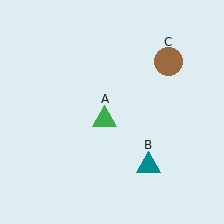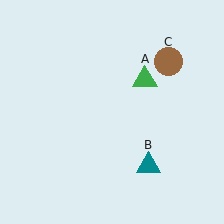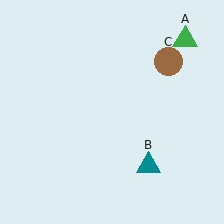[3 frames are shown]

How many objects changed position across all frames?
1 object changed position: green triangle (object A).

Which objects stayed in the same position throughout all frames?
Teal triangle (object B) and brown circle (object C) remained stationary.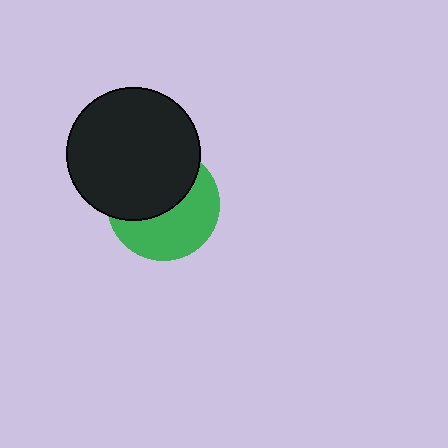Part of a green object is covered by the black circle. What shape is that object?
It is a circle.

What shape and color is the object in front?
The object in front is a black circle.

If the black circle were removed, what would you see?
You would see the complete green circle.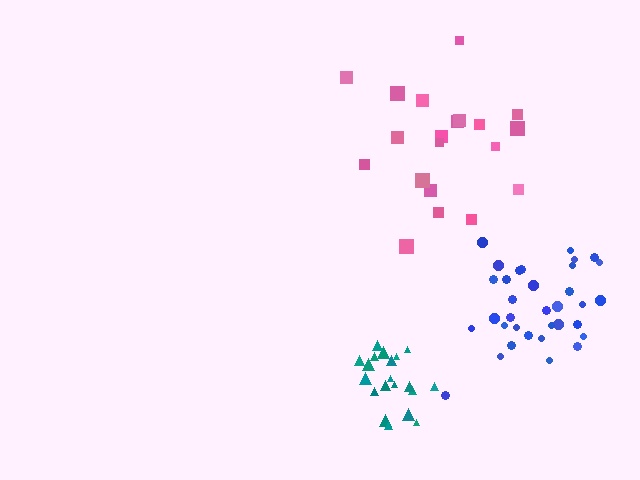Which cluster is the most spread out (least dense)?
Pink.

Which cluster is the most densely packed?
Teal.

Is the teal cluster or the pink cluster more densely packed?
Teal.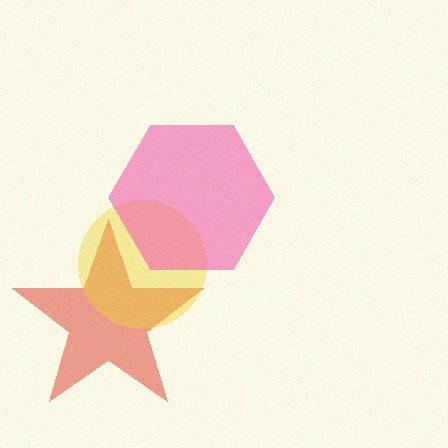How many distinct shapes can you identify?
There are 3 distinct shapes: a red star, a yellow circle, a pink hexagon.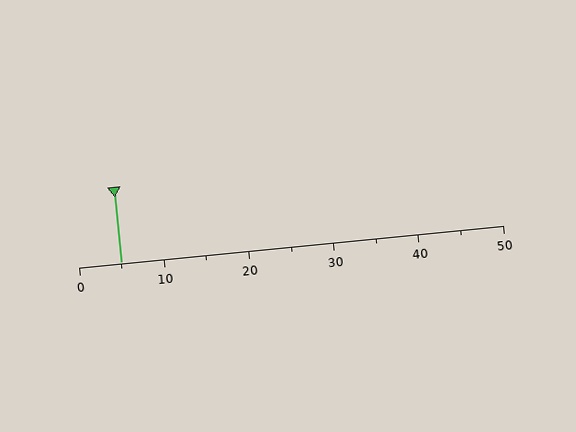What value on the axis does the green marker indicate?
The marker indicates approximately 5.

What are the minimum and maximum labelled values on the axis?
The axis runs from 0 to 50.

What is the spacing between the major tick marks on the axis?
The major ticks are spaced 10 apart.